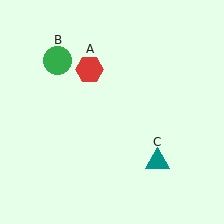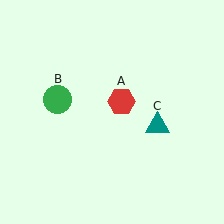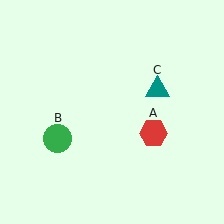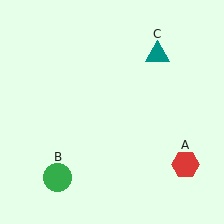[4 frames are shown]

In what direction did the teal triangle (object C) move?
The teal triangle (object C) moved up.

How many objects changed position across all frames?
3 objects changed position: red hexagon (object A), green circle (object B), teal triangle (object C).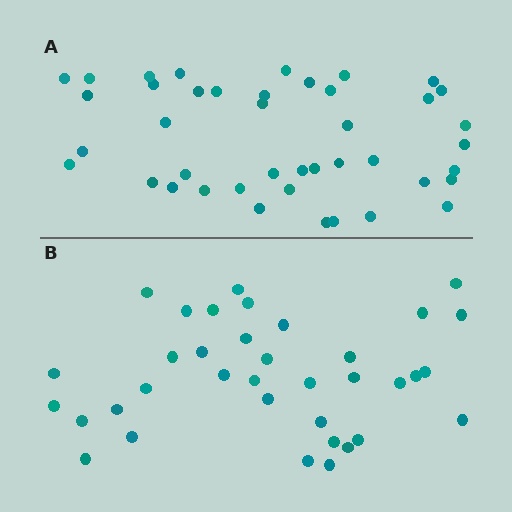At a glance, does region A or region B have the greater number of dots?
Region A (the top region) has more dots.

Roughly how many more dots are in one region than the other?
Region A has about 6 more dots than region B.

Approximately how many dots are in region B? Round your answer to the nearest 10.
About 40 dots. (The exact count is 36, which rounds to 40.)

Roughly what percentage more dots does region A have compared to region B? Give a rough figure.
About 15% more.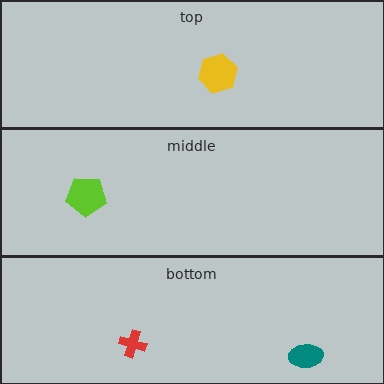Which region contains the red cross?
The bottom region.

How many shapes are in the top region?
1.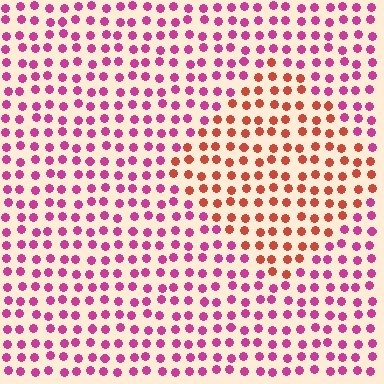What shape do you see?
I see a diamond.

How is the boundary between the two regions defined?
The boundary is defined purely by a slight shift in hue (about 45 degrees). Spacing, size, and orientation are identical on both sides.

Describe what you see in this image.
The image is filled with small magenta elements in a uniform arrangement. A diamond-shaped region is visible where the elements are tinted to a slightly different hue, forming a subtle color boundary.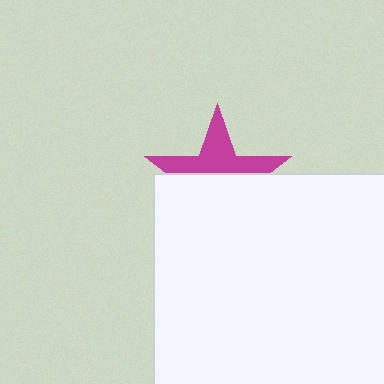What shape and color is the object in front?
The object in front is a white square.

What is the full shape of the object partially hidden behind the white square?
The partially hidden object is a magenta star.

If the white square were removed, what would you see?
You would see the complete magenta star.